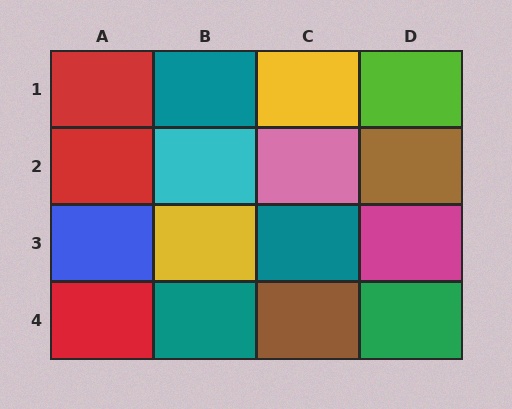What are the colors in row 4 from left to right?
Red, teal, brown, green.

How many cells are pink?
1 cell is pink.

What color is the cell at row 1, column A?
Red.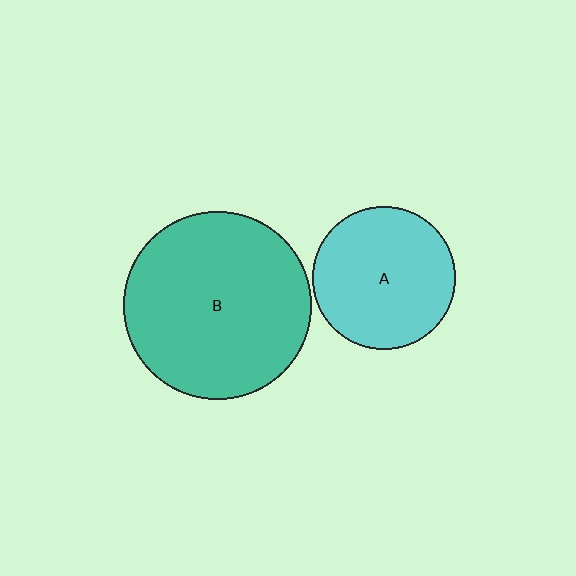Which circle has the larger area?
Circle B (teal).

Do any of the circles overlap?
No, none of the circles overlap.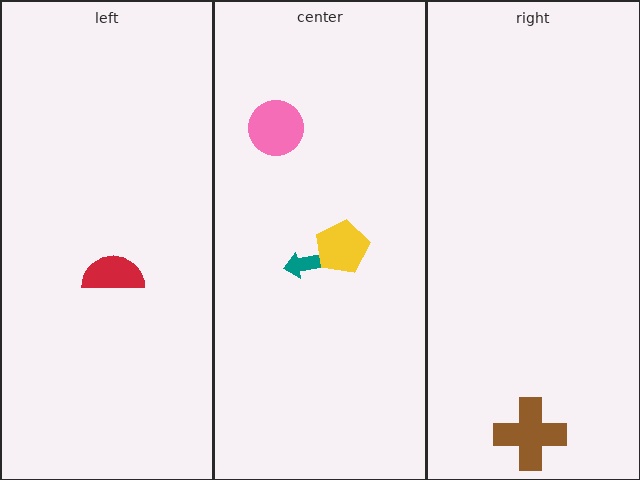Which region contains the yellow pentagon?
The center region.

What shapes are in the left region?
The red semicircle.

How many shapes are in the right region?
1.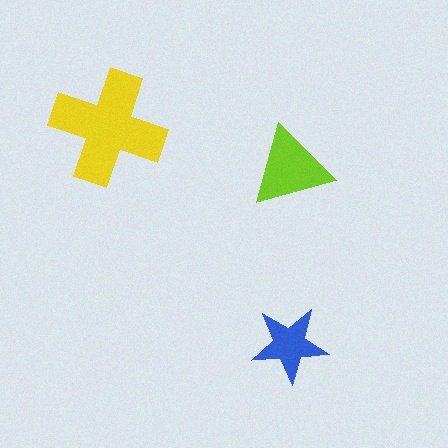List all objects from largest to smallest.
The yellow cross, the lime triangle, the blue star.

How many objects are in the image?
There are 3 objects in the image.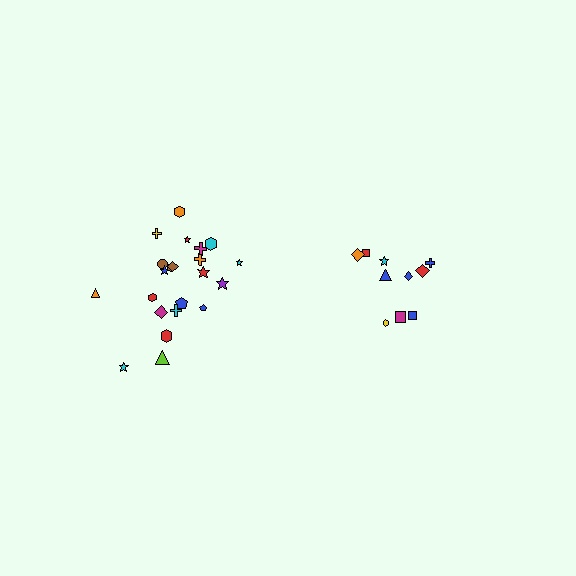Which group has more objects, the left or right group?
The left group.